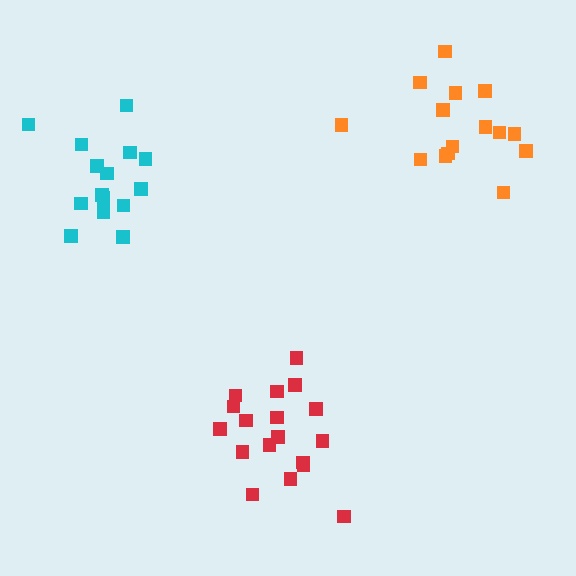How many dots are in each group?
Group 1: 18 dots, Group 2: 15 dots, Group 3: 15 dots (48 total).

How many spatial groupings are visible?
There are 3 spatial groupings.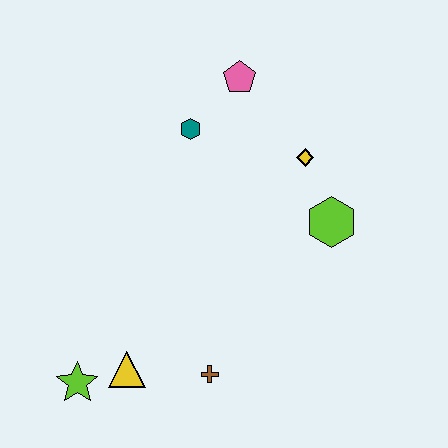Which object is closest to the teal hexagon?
The pink pentagon is closest to the teal hexagon.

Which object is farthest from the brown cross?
The pink pentagon is farthest from the brown cross.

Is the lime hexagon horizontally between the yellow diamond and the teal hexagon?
No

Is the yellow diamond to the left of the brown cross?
No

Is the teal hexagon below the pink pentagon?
Yes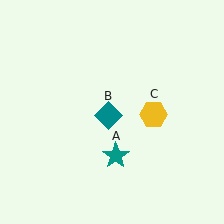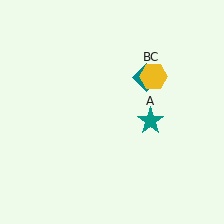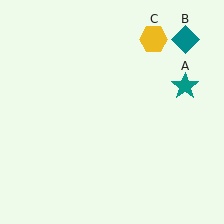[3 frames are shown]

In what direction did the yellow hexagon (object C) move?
The yellow hexagon (object C) moved up.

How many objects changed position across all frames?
3 objects changed position: teal star (object A), teal diamond (object B), yellow hexagon (object C).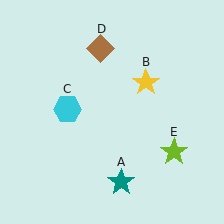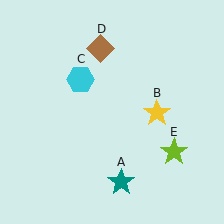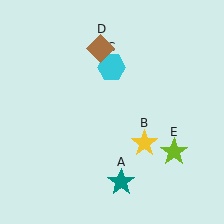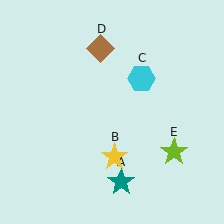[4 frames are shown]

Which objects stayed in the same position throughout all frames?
Teal star (object A) and brown diamond (object D) and lime star (object E) remained stationary.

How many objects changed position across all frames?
2 objects changed position: yellow star (object B), cyan hexagon (object C).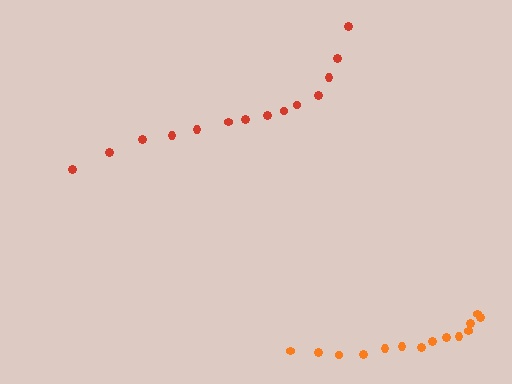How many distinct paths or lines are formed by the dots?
There are 2 distinct paths.